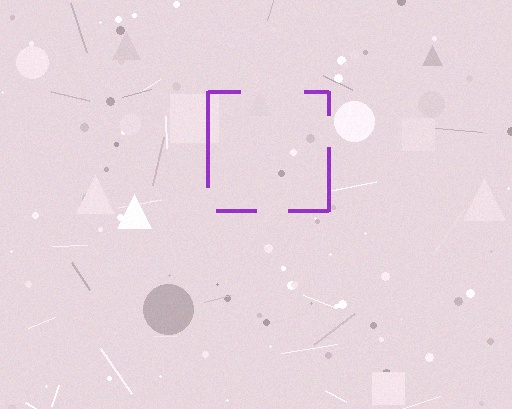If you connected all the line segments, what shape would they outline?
They would outline a square.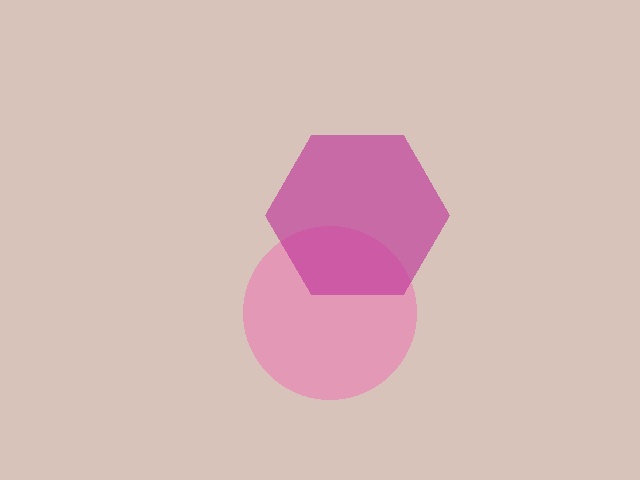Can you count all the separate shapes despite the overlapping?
Yes, there are 2 separate shapes.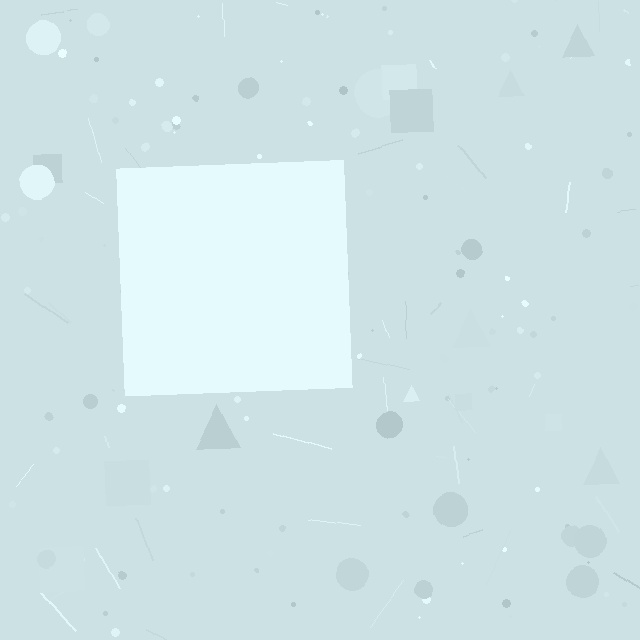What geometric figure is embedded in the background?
A square is embedded in the background.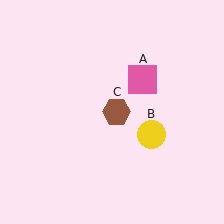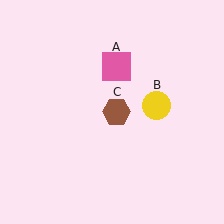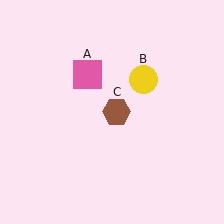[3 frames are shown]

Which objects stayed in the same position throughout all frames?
Brown hexagon (object C) remained stationary.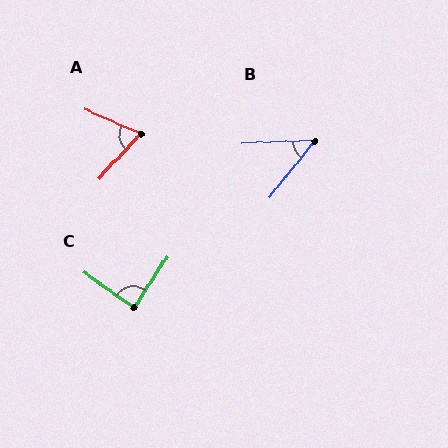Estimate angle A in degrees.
Approximately 70 degrees.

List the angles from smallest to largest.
B (49°), A (70°), C (88°).